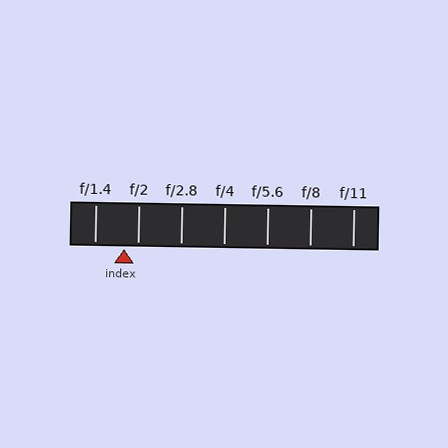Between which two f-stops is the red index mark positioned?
The index mark is between f/1.4 and f/2.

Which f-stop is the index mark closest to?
The index mark is closest to f/2.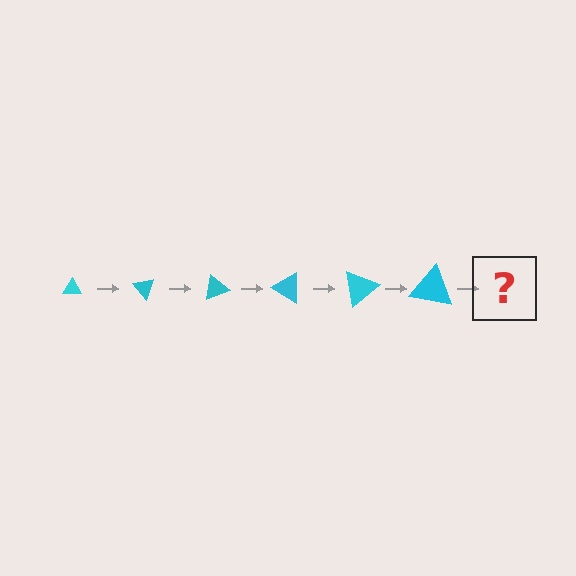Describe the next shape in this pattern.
It should be a triangle, larger than the previous one and rotated 300 degrees from the start.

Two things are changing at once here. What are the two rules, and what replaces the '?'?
The two rules are that the triangle grows larger each step and it rotates 50 degrees each step. The '?' should be a triangle, larger than the previous one and rotated 300 degrees from the start.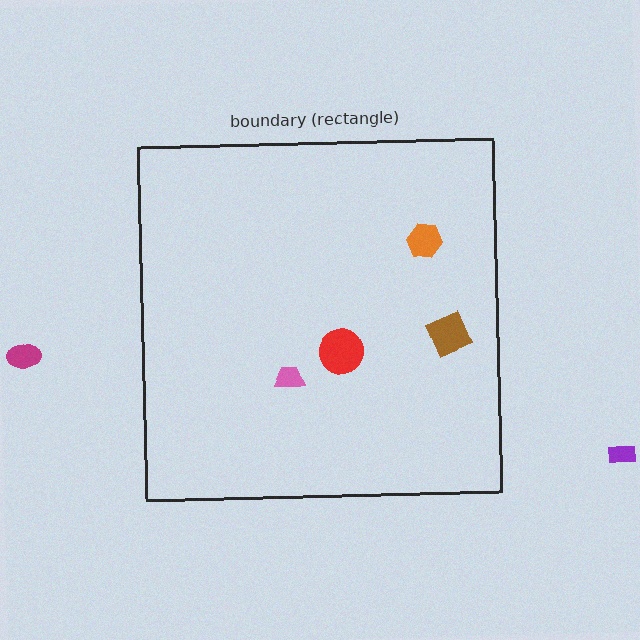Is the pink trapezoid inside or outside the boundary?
Inside.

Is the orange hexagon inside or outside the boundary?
Inside.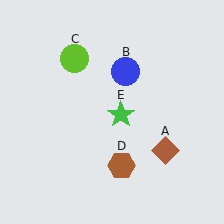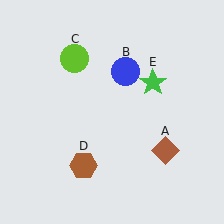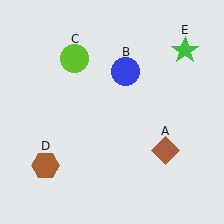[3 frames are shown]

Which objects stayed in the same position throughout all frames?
Brown diamond (object A) and blue circle (object B) and lime circle (object C) remained stationary.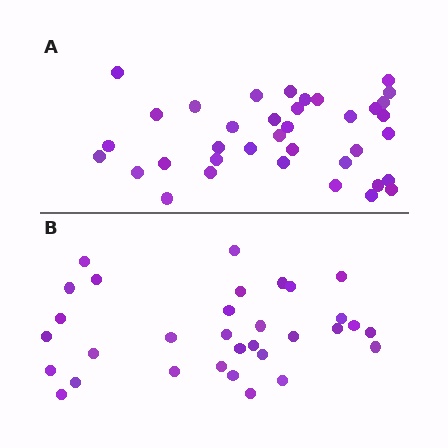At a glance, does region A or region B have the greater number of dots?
Region A (the top region) has more dots.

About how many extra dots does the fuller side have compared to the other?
Region A has about 5 more dots than region B.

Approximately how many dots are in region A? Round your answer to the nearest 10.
About 40 dots. (The exact count is 37, which rounds to 40.)